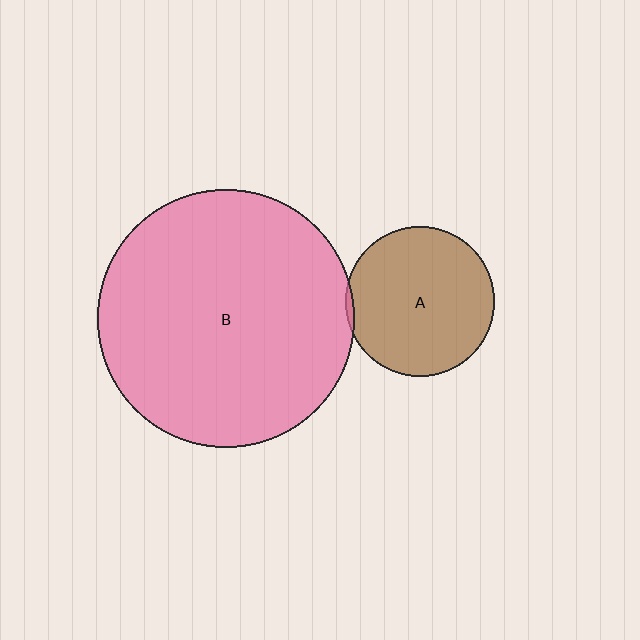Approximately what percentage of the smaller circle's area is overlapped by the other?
Approximately 5%.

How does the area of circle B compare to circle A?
Approximately 3.0 times.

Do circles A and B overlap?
Yes.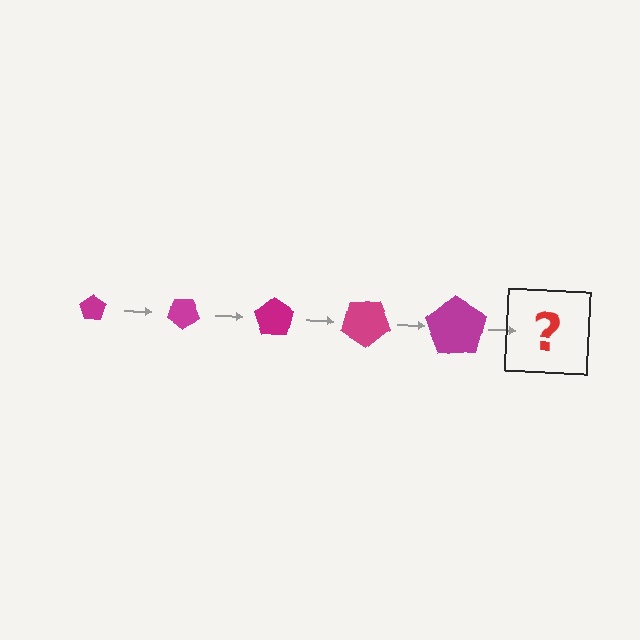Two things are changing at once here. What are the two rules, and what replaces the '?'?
The two rules are that the pentagon grows larger each step and it rotates 35 degrees each step. The '?' should be a pentagon, larger than the previous one and rotated 175 degrees from the start.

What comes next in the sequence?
The next element should be a pentagon, larger than the previous one and rotated 175 degrees from the start.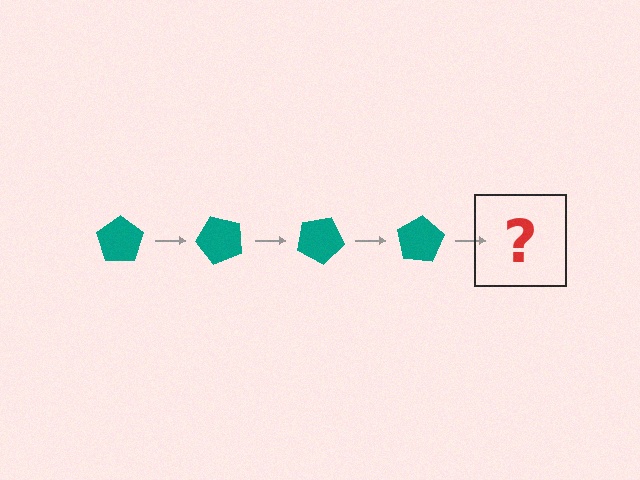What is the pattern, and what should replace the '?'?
The pattern is that the pentagon rotates 50 degrees each step. The '?' should be a teal pentagon rotated 200 degrees.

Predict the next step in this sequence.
The next step is a teal pentagon rotated 200 degrees.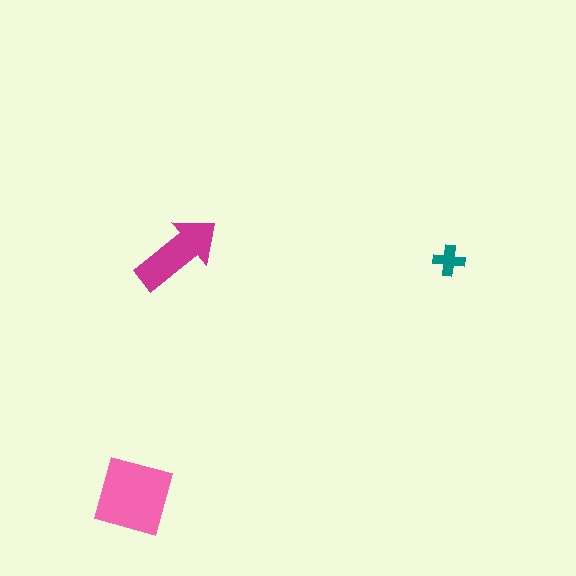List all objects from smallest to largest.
The teal cross, the magenta arrow, the pink diamond.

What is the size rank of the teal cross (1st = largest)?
3rd.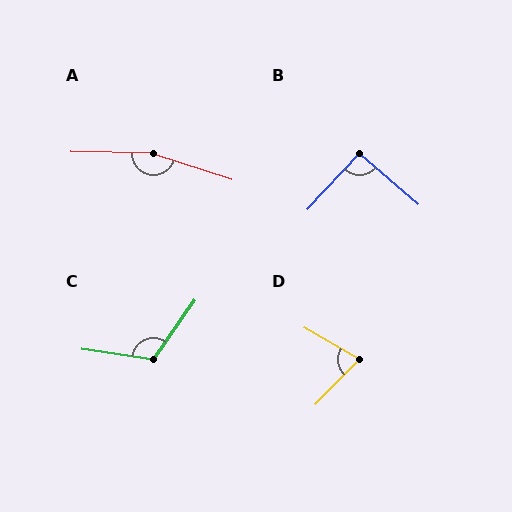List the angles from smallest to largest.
D (76°), B (92°), C (117°), A (163°).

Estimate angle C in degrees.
Approximately 117 degrees.